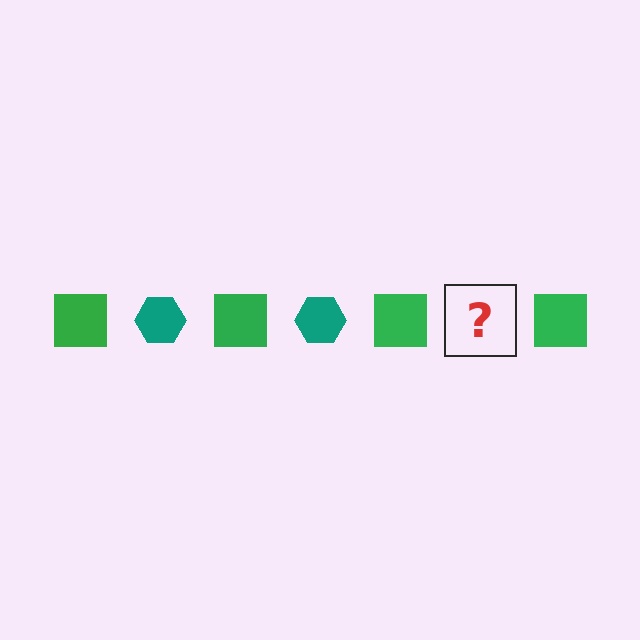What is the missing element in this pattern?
The missing element is a teal hexagon.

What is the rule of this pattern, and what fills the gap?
The rule is that the pattern alternates between green square and teal hexagon. The gap should be filled with a teal hexagon.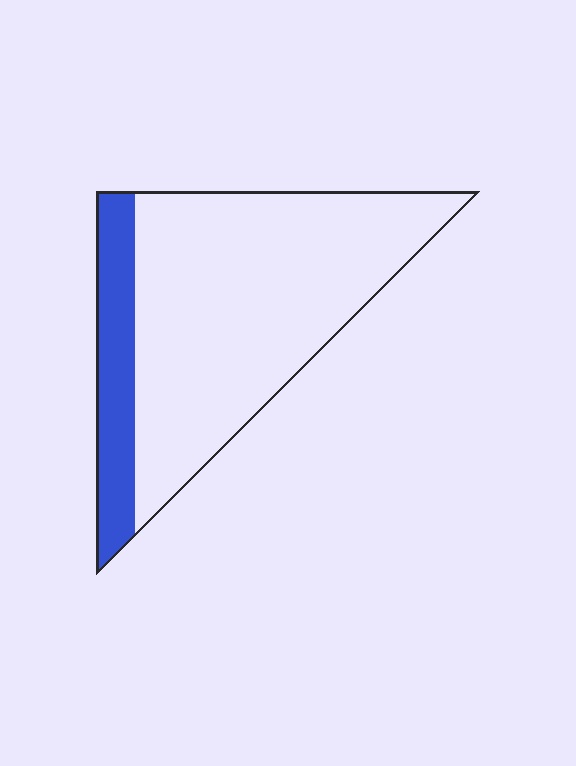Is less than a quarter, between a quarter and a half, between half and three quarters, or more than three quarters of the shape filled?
Less than a quarter.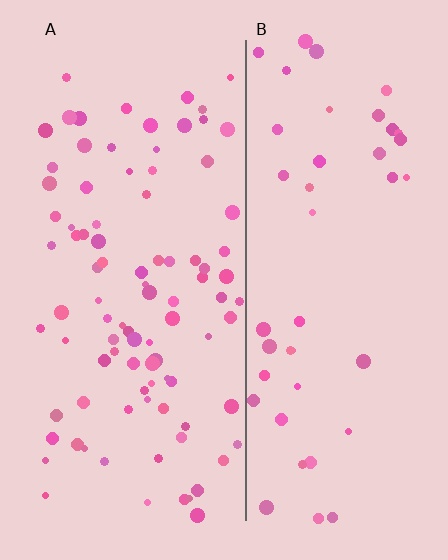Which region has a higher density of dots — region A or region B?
A (the left).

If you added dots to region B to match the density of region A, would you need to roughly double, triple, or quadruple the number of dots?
Approximately double.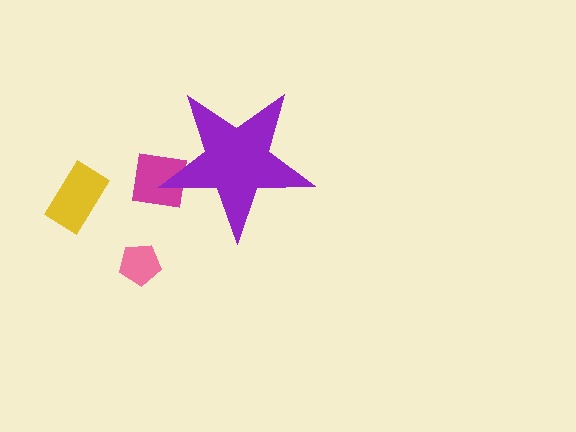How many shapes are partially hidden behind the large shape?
1 shape is partially hidden.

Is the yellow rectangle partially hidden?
No, the yellow rectangle is fully visible.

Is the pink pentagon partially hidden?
No, the pink pentagon is fully visible.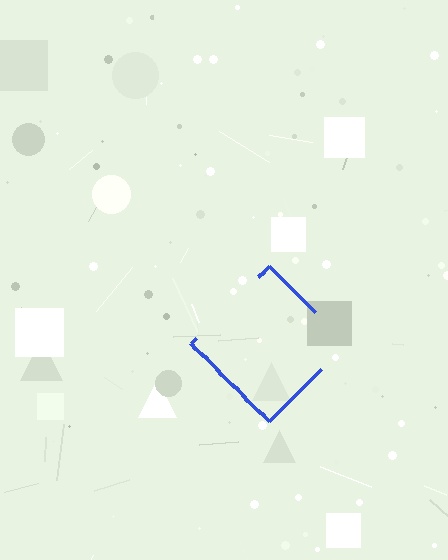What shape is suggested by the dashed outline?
The dashed outline suggests a diamond.